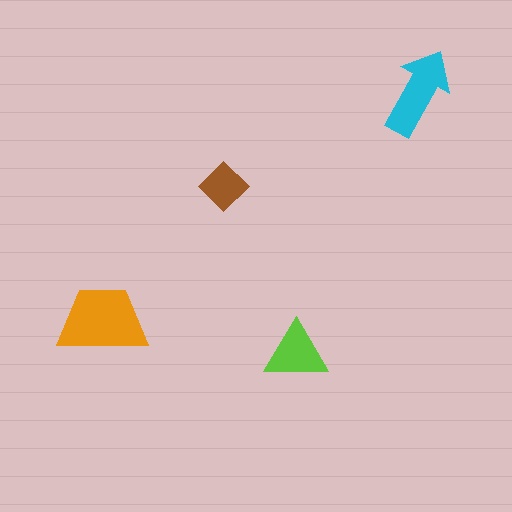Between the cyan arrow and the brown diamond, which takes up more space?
The cyan arrow.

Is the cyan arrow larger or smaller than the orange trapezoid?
Smaller.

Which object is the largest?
The orange trapezoid.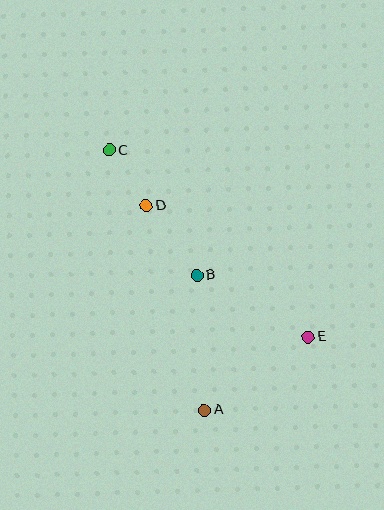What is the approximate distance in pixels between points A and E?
The distance between A and E is approximately 127 pixels.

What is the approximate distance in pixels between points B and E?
The distance between B and E is approximately 127 pixels.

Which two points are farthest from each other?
Points A and C are farthest from each other.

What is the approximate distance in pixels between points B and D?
The distance between B and D is approximately 86 pixels.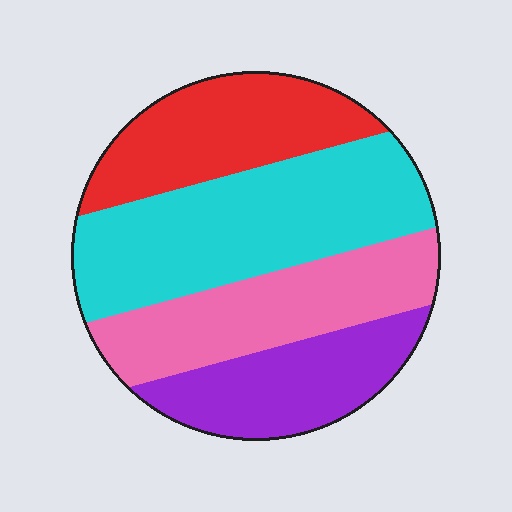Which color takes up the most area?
Cyan, at roughly 35%.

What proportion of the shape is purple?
Purple covers about 20% of the shape.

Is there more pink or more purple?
Pink.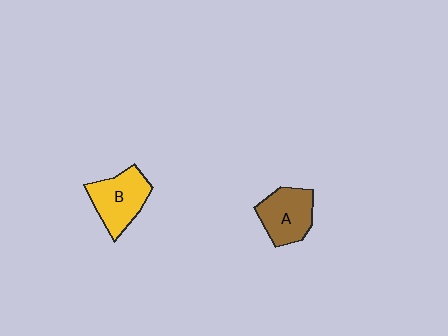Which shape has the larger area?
Shape B (yellow).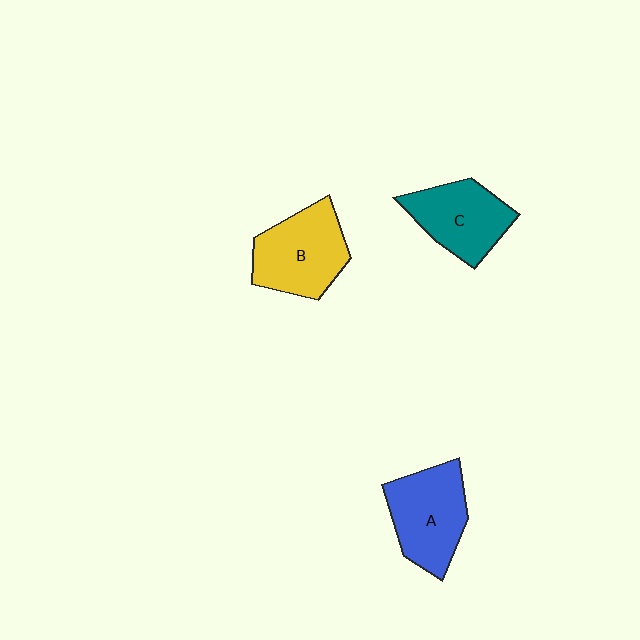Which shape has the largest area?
Shape B (yellow).